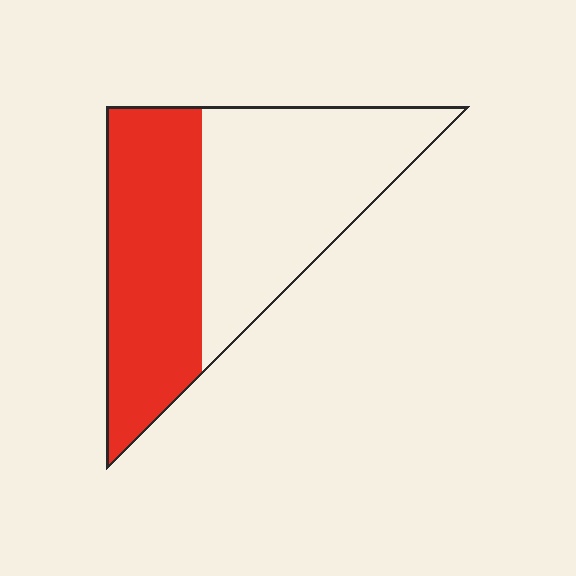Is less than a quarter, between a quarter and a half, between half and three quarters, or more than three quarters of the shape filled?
Between a quarter and a half.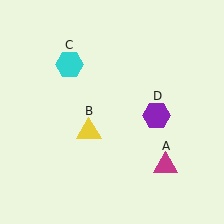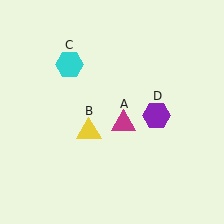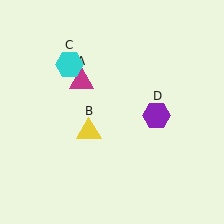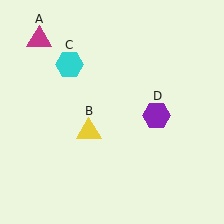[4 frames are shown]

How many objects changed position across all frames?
1 object changed position: magenta triangle (object A).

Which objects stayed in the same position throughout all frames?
Yellow triangle (object B) and cyan hexagon (object C) and purple hexagon (object D) remained stationary.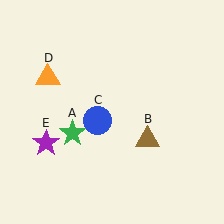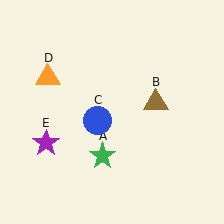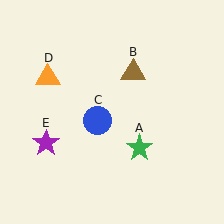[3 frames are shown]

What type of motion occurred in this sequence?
The green star (object A), brown triangle (object B) rotated counterclockwise around the center of the scene.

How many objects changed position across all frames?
2 objects changed position: green star (object A), brown triangle (object B).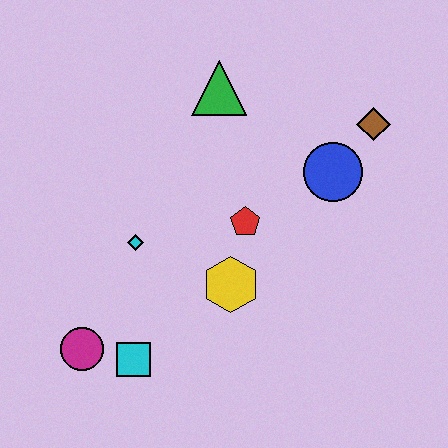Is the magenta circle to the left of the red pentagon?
Yes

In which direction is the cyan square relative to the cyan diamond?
The cyan square is below the cyan diamond.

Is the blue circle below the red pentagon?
No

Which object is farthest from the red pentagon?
The magenta circle is farthest from the red pentagon.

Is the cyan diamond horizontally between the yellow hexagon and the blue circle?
No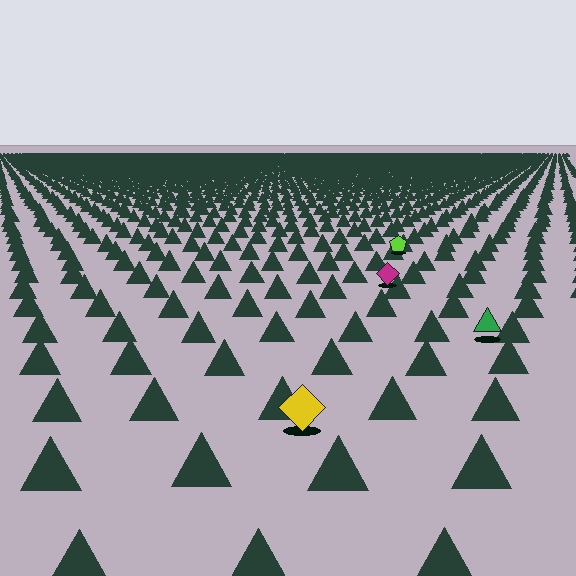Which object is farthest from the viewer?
The lime pentagon is farthest from the viewer. It appears smaller and the ground texture around it is denser.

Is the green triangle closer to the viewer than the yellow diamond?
No. The yellow diamond is closer — you can tell from the texture gradient: the ground texture is coarser near it.